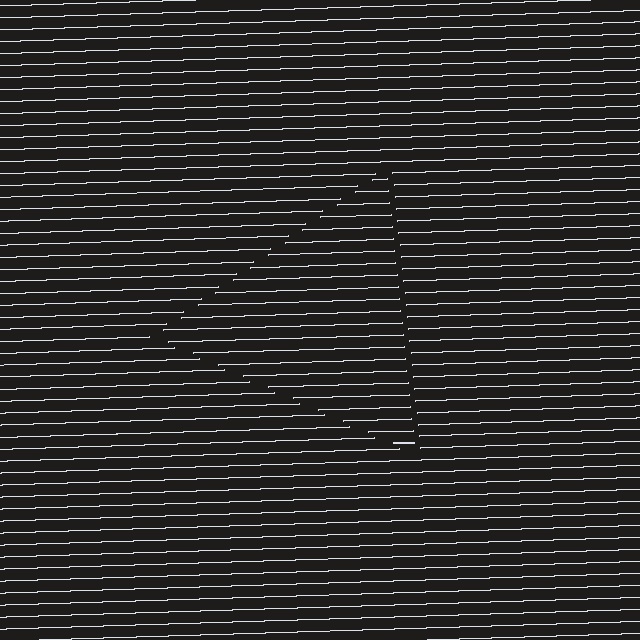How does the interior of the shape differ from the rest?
The interior of the shape contains the same grating, shifted by half a period — the contour is defined by the phase discontinuity where line-ends from the inner and outer gratings abut.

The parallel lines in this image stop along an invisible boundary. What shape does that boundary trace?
An illusory triangle. The interior of the shape contains the same grating, shifted by half a period — the contour is defined by the phase discontinuity where line-ends from the inner and outer gratings abut.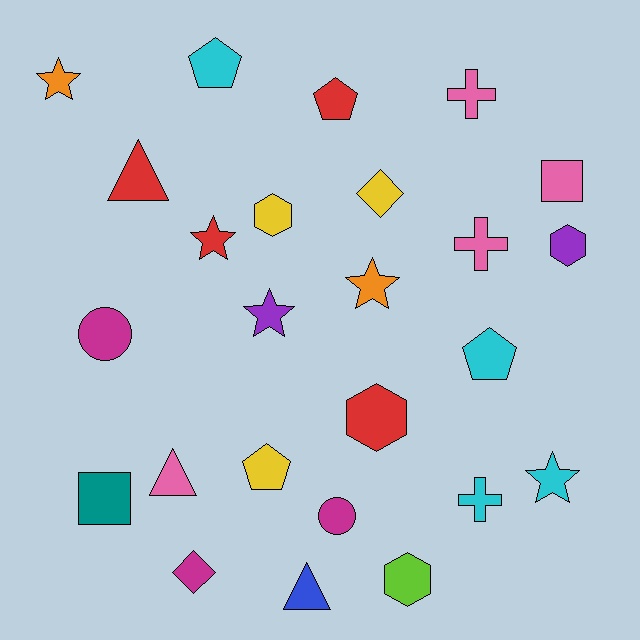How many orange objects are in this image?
There are 2 orange objects.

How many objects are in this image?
There are 25 objects.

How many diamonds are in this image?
There are 2 diamonds.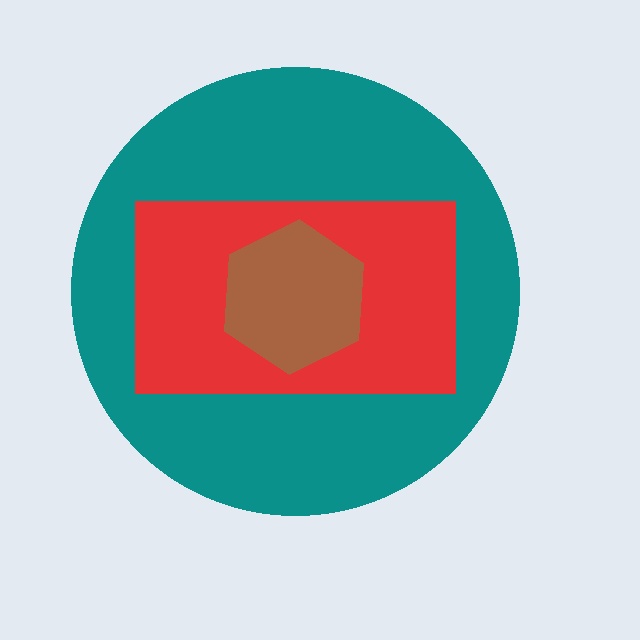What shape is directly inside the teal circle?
The red rectangle.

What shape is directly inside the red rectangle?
The brown hexagon.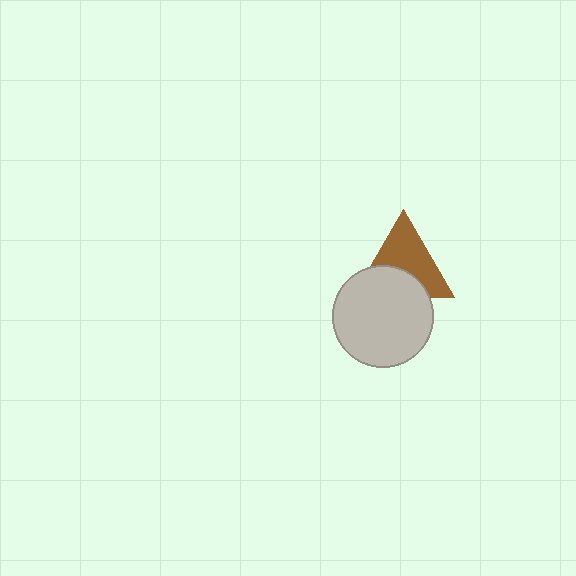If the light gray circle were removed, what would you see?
You would see the complete brown triangle.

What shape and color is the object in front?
The object in front is a light gray circle.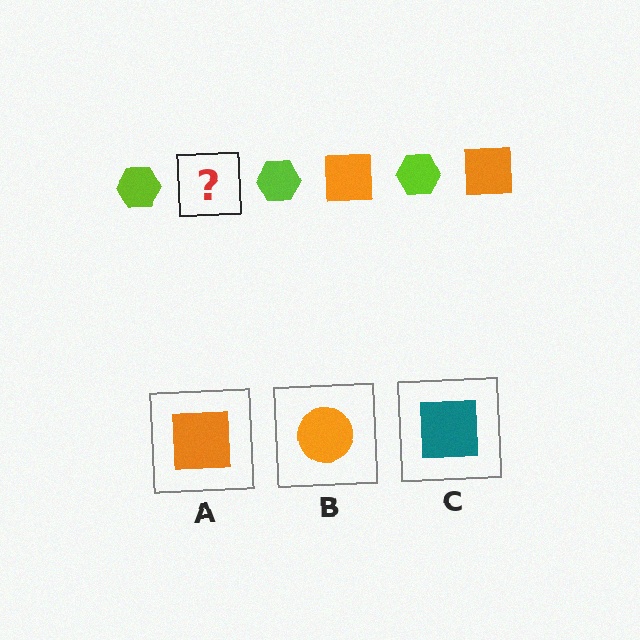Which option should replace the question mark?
Option A.